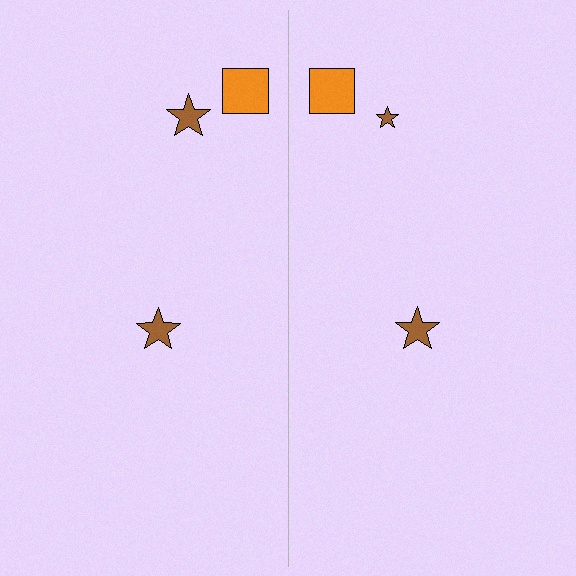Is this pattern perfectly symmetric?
No, the pattern is not perfectly symmetric. The brown star on the right side has a different size than its mirror counterpart.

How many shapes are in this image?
There are 6 shapes in this image.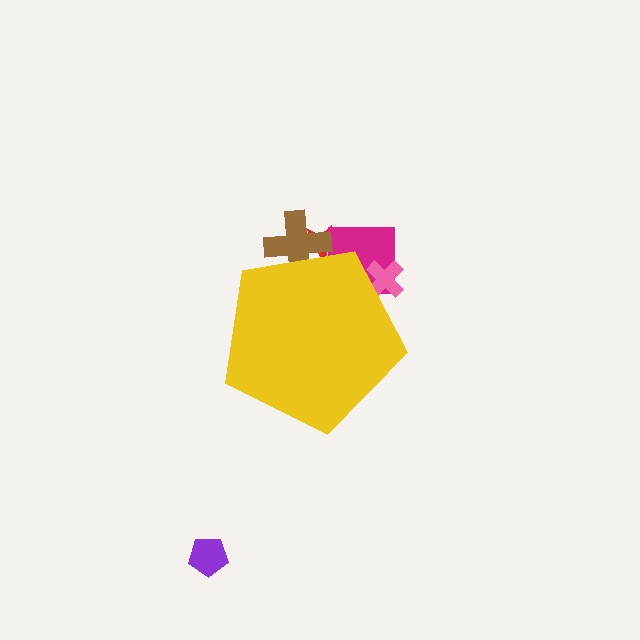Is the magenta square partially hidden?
Yes, the magenta square is partially hidden behind the yellow pentagon.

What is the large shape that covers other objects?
A yellow pentagon.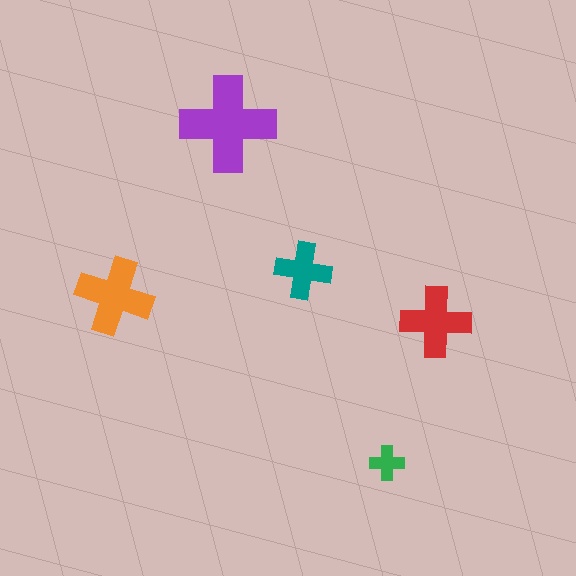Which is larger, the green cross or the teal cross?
The teal one.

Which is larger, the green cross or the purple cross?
The purple one.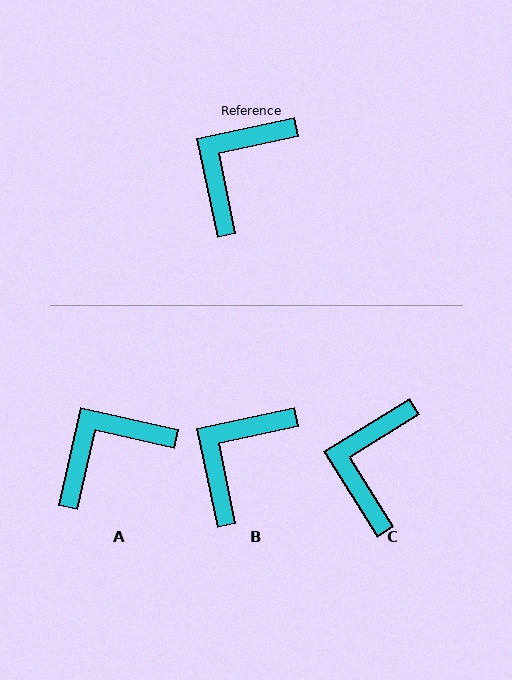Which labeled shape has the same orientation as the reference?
B.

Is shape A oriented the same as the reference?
No, it is off by about 25 degrees.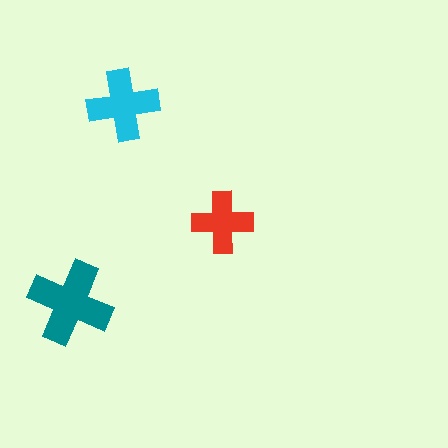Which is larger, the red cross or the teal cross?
The teal one.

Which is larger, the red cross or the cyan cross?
The cyan one.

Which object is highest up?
The cyan cross is topmost.